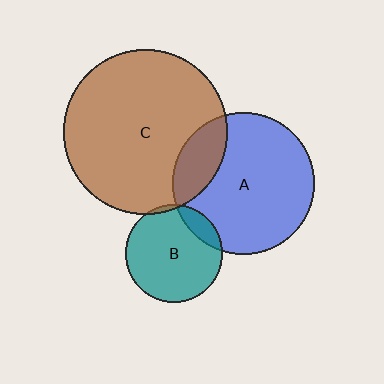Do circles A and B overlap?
Yes.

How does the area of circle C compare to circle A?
Approximately 1.3 times.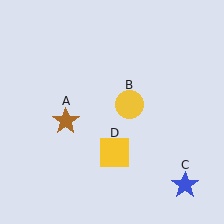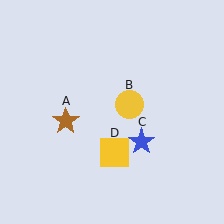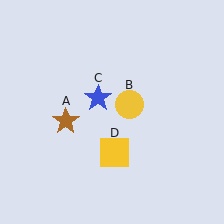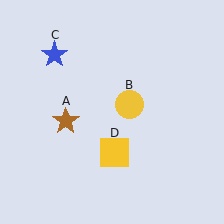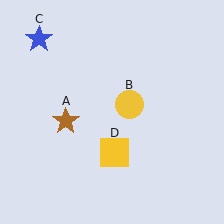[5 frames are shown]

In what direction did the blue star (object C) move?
The blue star (object C) moved up and to the left.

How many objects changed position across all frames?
1 object changed position: blue star (object C).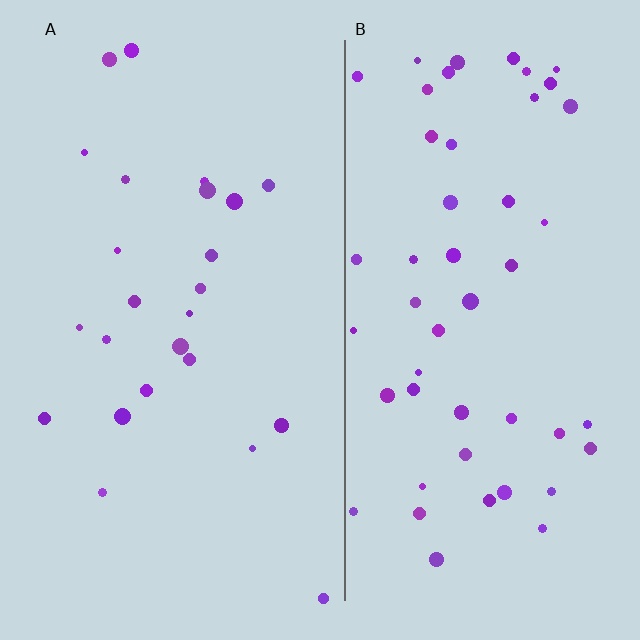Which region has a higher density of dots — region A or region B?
B (the right).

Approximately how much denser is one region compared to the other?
Approximately 2.0× — region B over region A.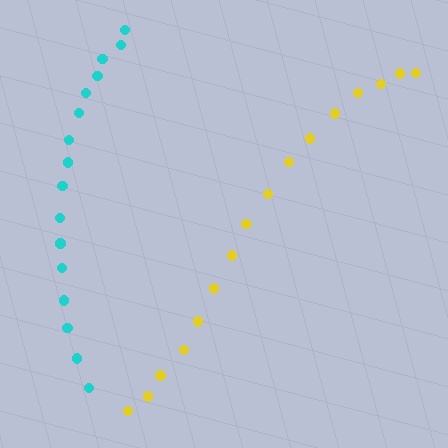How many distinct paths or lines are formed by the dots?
There are 2 distinct paths.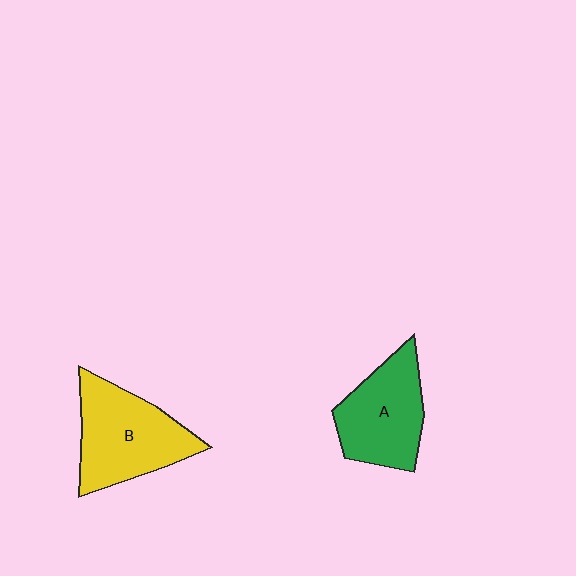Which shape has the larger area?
Shape B (yellow).